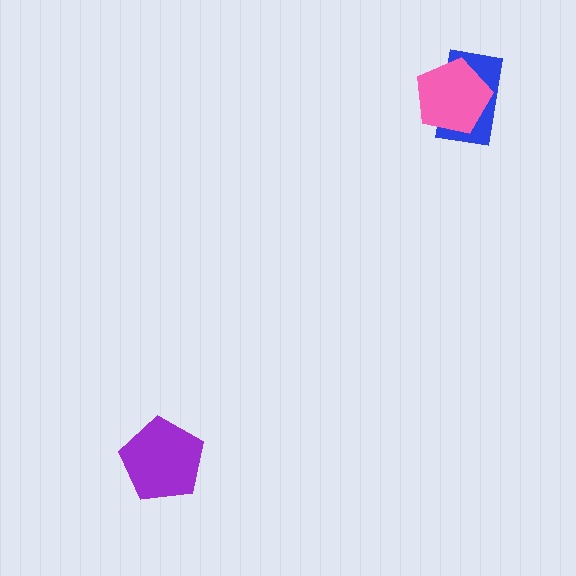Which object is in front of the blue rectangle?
The pink pentagon is in front of the blue rectangle.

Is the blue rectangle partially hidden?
Yes, it is partially covered by another shape.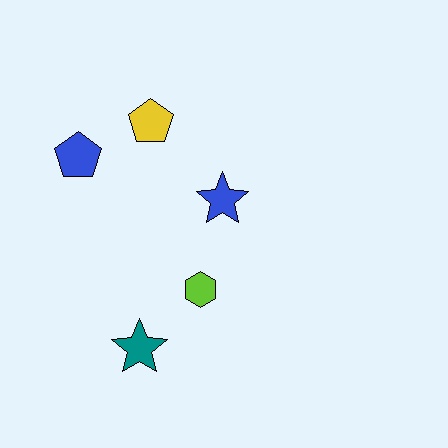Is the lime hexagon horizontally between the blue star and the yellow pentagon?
Yes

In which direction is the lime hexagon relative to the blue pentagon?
The lime hexagon is below the blue pentagon.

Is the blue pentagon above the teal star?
Yes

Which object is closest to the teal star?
The lime hexagon is closest to the teal star.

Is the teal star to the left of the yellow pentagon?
Yes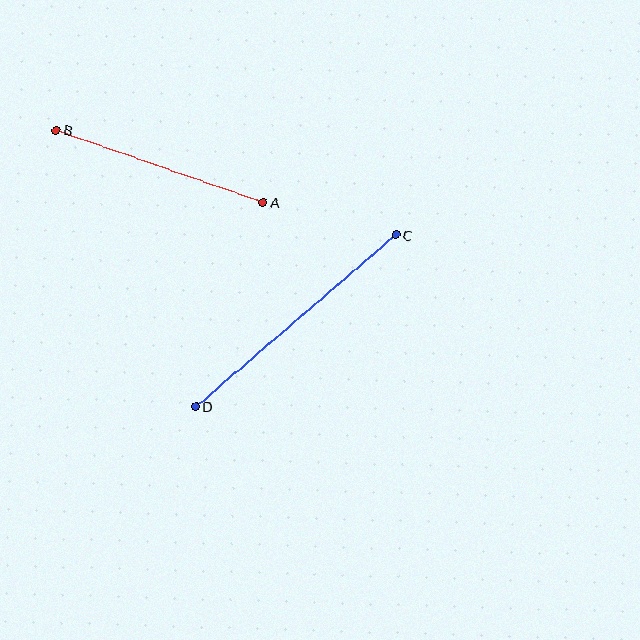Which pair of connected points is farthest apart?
Points C and D are farthest apart.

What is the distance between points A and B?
The distance is approximately 220 pixels.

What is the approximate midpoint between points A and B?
The midpoint is at approximately (160, 167) pixels.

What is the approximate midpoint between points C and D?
The midpoint is at approximately (296, 321) pixels.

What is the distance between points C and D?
The distance is approximately 264 pixels.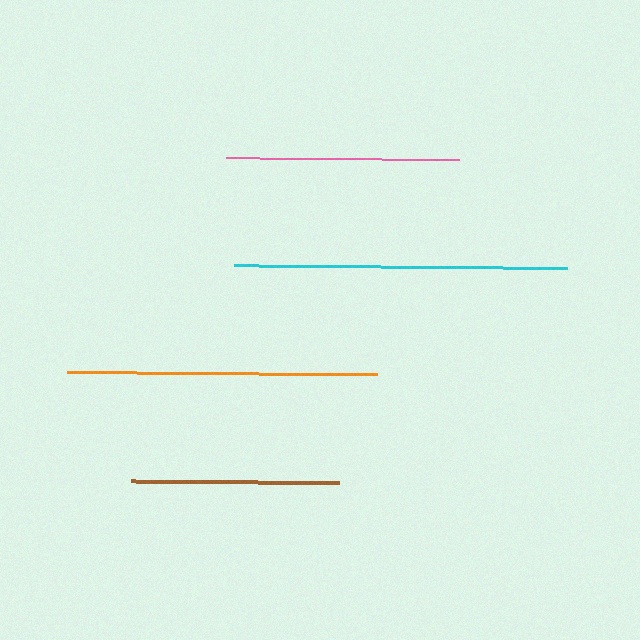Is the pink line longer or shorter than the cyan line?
The cyan line is longer than the pink line.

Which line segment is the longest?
The cyan line is the longest at approximately 333 pixels.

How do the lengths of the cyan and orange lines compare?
The cyan and orange lines are approximately the same length.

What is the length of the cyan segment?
The cyan segment is approximately 333 pixels long.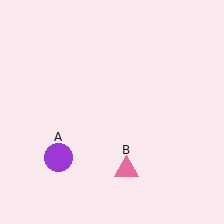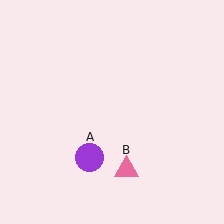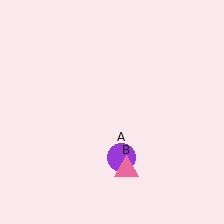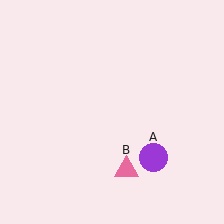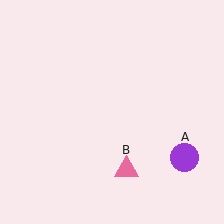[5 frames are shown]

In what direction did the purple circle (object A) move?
The purple circle (object A) moved right.